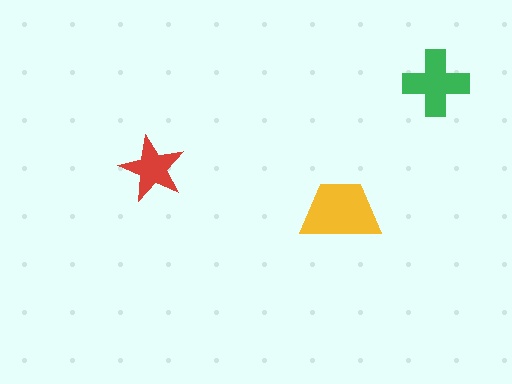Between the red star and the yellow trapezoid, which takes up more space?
The yellow trapezoid.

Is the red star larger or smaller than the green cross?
Smaller.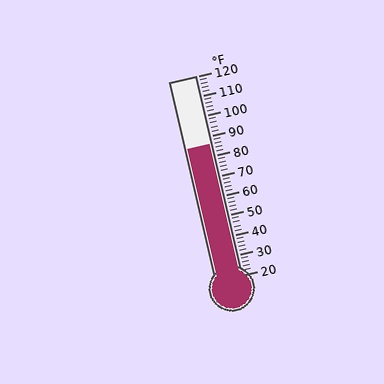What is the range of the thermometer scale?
The thermometer scale ranges from 20°F to 120°F.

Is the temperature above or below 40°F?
The temperature is above 40°F.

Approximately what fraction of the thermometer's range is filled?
The thermometer is filled to approximately 65% of its range.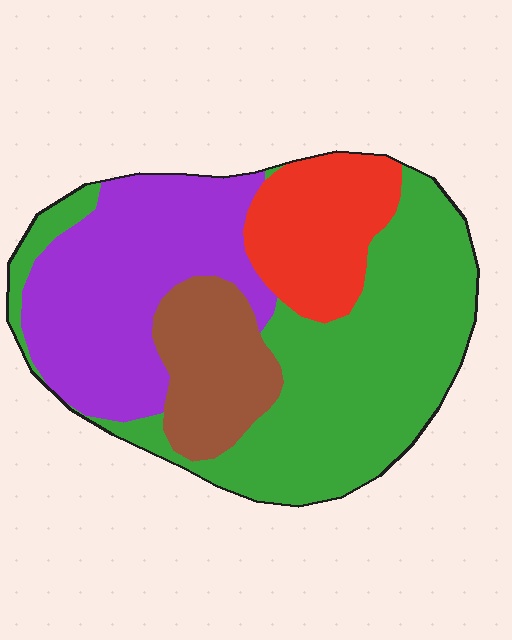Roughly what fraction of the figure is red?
Red covers around 15% of the figure.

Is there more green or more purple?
Green.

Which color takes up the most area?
Green, at roughly 40%.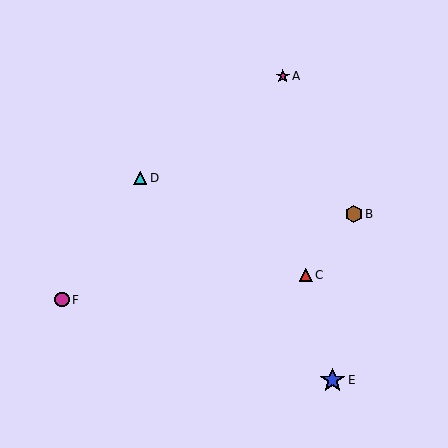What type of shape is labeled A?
Shape A is a magenta star.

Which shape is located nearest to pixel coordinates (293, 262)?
The red triangle (labeled C) at (306, 275) is nearest to that location.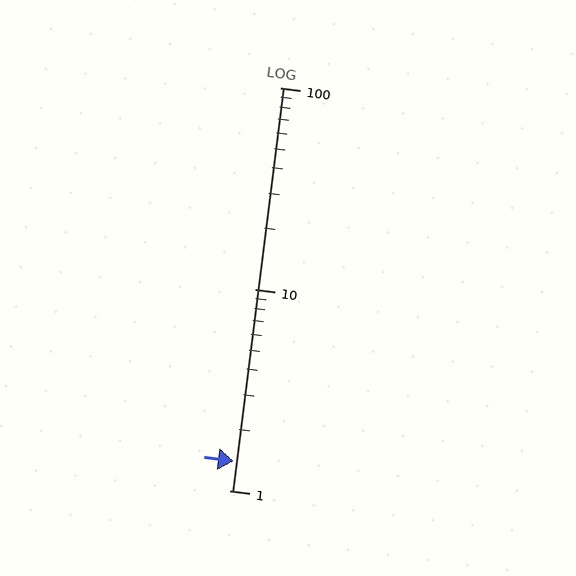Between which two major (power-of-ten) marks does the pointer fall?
The pointer is between 1 and 10.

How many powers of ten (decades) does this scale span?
The scale spans 2 decades, from 1 to 100.